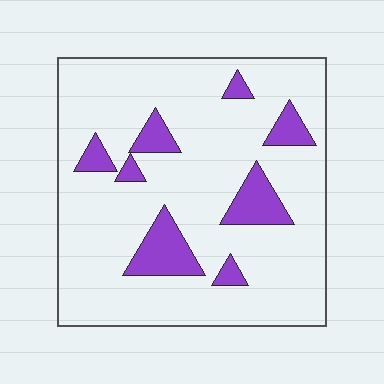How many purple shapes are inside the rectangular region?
8.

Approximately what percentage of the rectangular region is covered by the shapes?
Approximately 15%.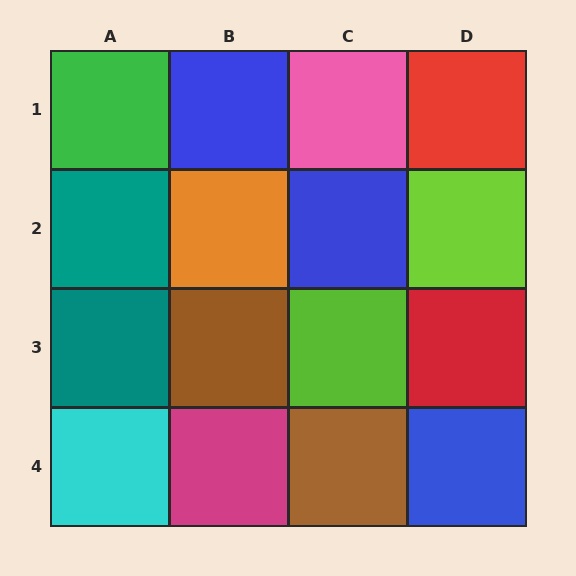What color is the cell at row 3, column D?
Red.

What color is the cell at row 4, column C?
Brown.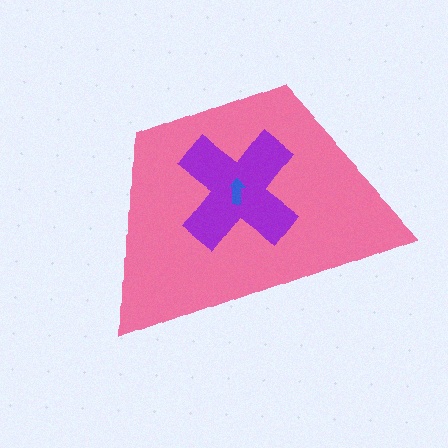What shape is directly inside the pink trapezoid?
The purple cross.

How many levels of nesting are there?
3.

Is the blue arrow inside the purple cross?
Yes.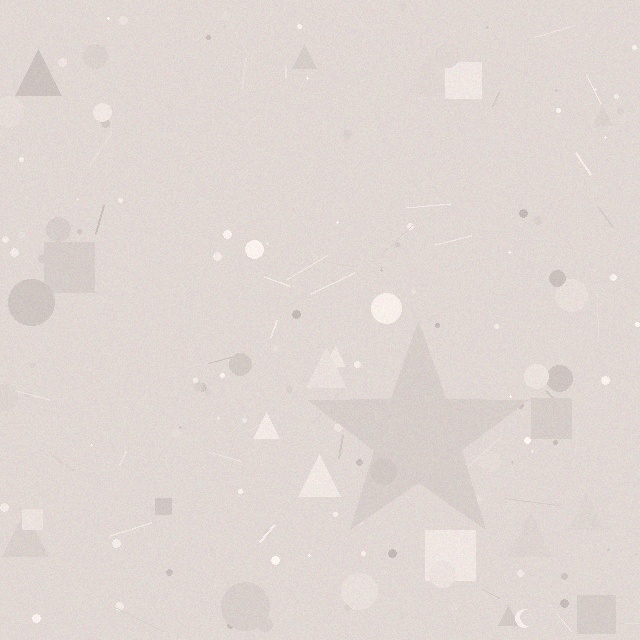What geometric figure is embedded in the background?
A star is embedded in the background.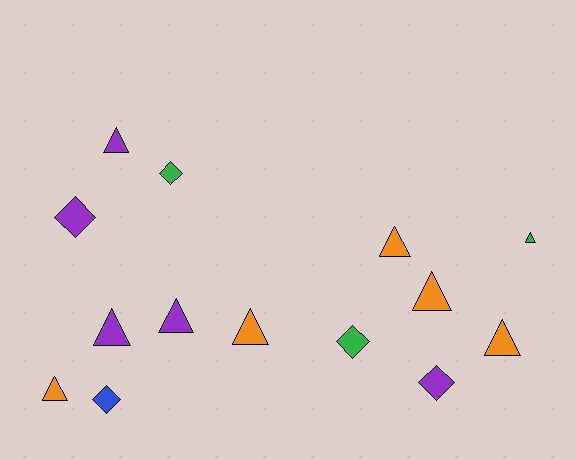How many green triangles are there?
There is 1 green triangle.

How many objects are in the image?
There are 14 objects.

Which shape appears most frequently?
Triangle, with 9 objects.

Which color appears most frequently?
Orange, with 5 objects.